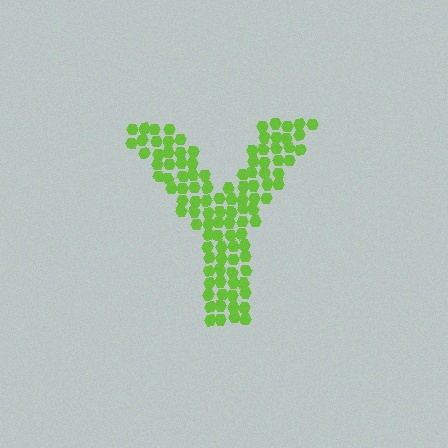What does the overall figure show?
The overall figure shows the letter Y.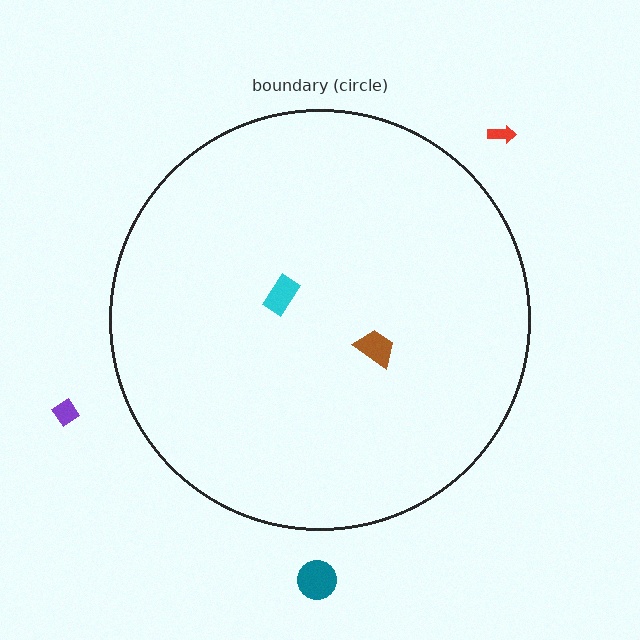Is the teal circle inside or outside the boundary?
Outside.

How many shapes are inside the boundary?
2 inside, 3 outside.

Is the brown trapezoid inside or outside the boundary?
Inside.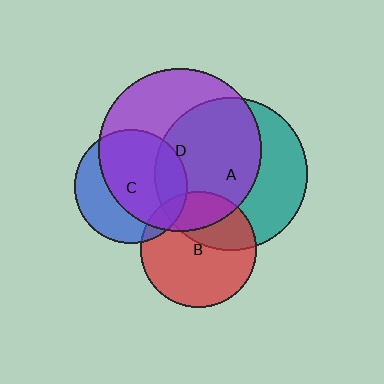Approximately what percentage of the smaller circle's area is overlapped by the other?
Approximately 20%.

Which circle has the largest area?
Circle D (purple).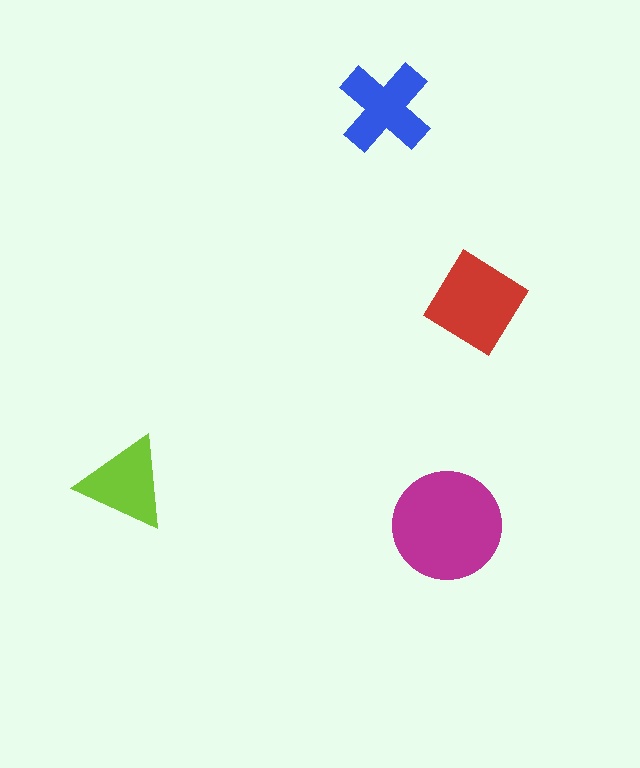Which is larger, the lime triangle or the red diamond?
The red diamond.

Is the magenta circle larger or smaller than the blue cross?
Larger.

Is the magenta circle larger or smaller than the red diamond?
Larger.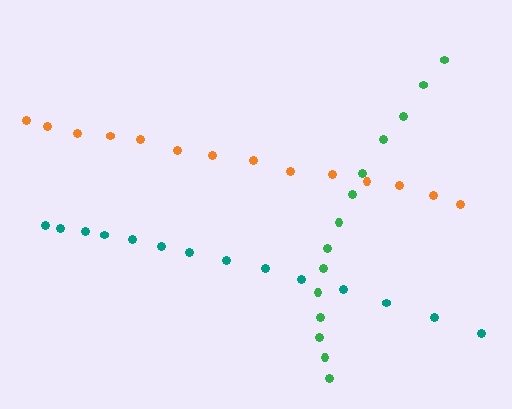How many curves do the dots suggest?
There are 3 distinct paths.